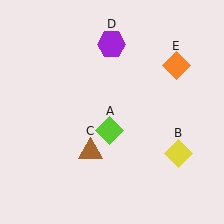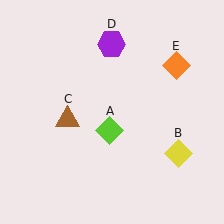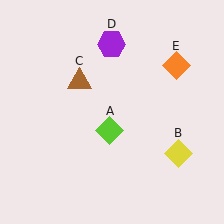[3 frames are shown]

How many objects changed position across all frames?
1 object changed position: brown triangle (object C).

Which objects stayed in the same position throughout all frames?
Lime diamond (object A) and yellow diamond (object B) and purple hexagon (object D) and orange diamond (object E) remained stationary.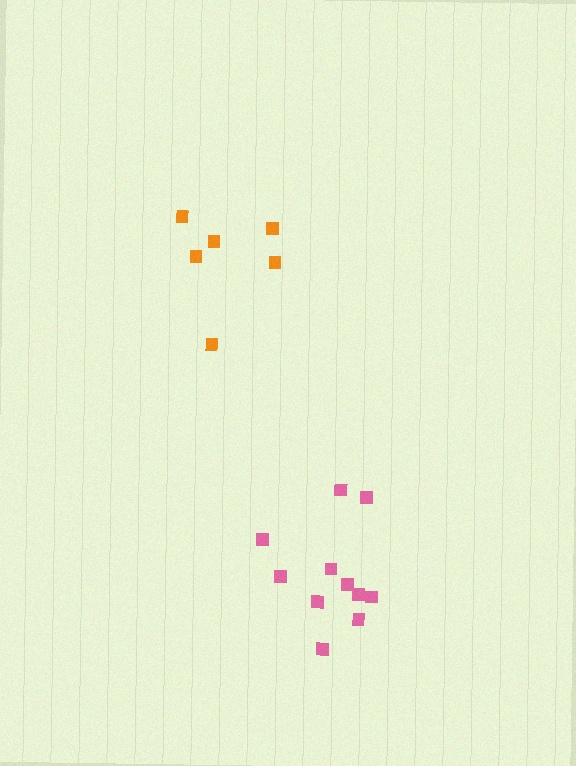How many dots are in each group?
Group 1: 6 dots, Group 2: 11 dots (17 total).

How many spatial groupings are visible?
There are 2 spatial groupings.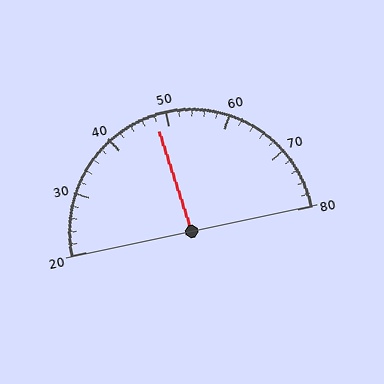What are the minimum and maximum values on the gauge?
The gauge ranges from 20 to 80.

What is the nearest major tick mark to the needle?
The nearest major tick mark is 50.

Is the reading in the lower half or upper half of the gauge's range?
The reading is in the lower half of the range (20 to 80).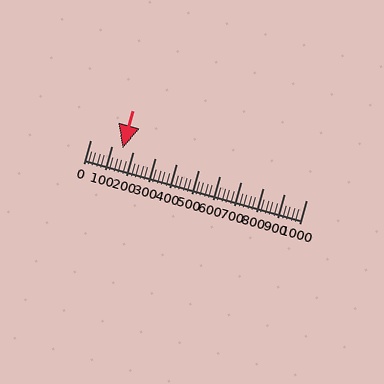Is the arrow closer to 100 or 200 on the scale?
The arrow is closer to 200.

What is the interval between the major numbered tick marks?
The major tick marks are spaced 100 units apart.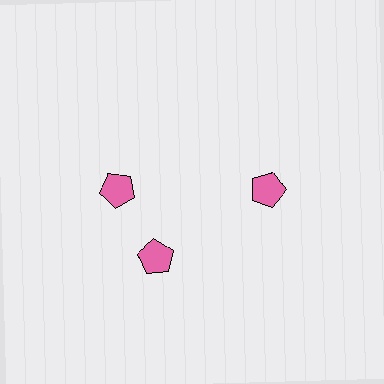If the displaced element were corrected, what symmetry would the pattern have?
It would have 3-fold rotational symmetry — the pattern would map onto itself every 120 degrees.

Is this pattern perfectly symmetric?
No. The 3 pink pentagons are arranged in a ring, but one element near the 11 o'clock position is rotated out of alignment along the ring, breaking the 3-fold rotational symmetry.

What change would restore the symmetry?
The symmetry would be restored by rotating it back into even spacing with its neighbors so that all 3 pentagons sit at equal angles and equal distance from the center.